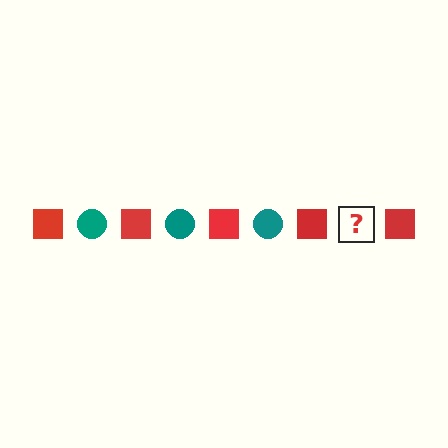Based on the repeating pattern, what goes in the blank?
The blank should be a teal circle.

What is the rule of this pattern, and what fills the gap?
The rule is that the pattern alternates between red square and teal circle. The gap should be filled with a teal circle.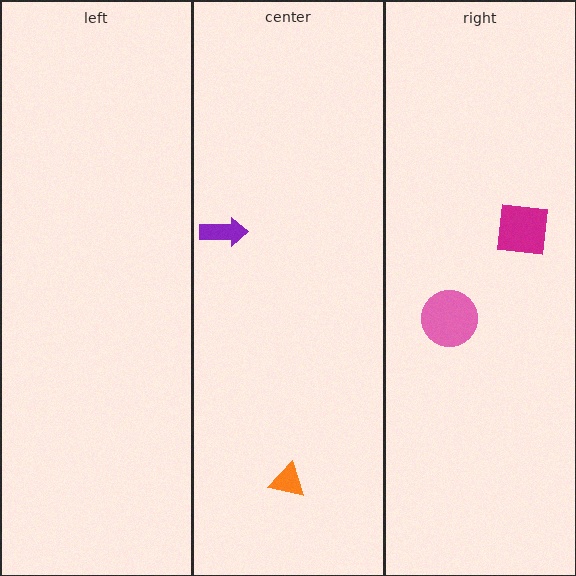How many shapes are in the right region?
2.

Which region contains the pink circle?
The right region.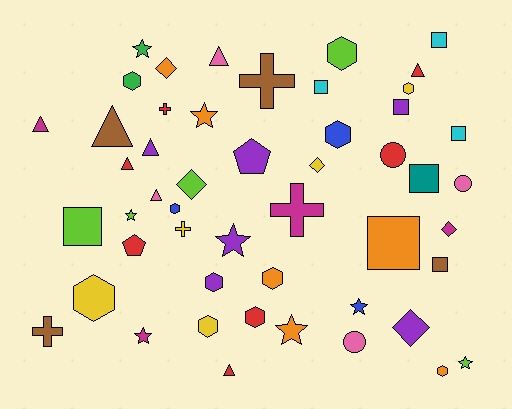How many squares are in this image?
There are 8 squares.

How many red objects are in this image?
There are 7 red objects.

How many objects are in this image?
There are 50 objects.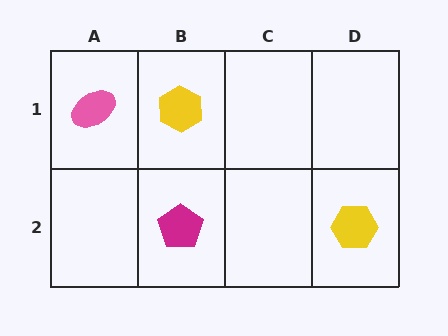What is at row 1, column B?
A yellow hexagon.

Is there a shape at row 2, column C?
No, that cell is empty.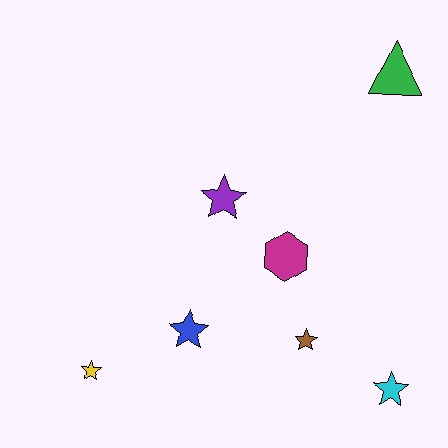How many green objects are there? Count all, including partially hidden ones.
There is 1 green object.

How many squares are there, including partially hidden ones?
There are no squares.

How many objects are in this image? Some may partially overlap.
There are 7 objects.